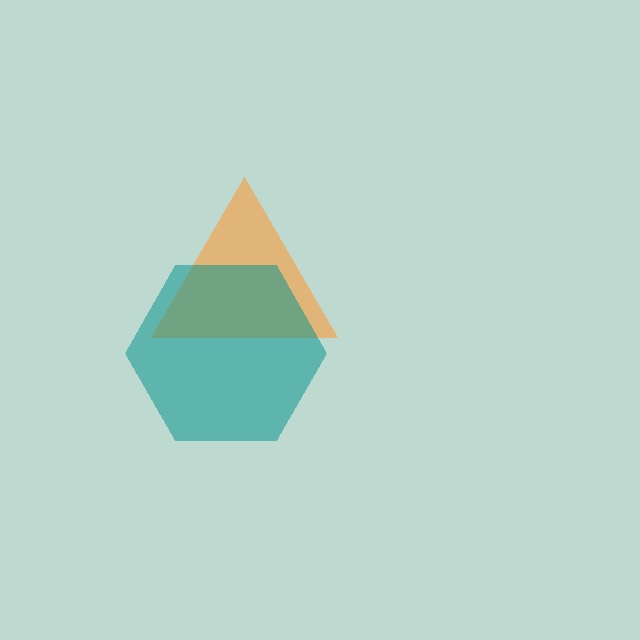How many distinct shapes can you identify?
There are 2 distinct shapes: an orange triangle, a teal hexagon.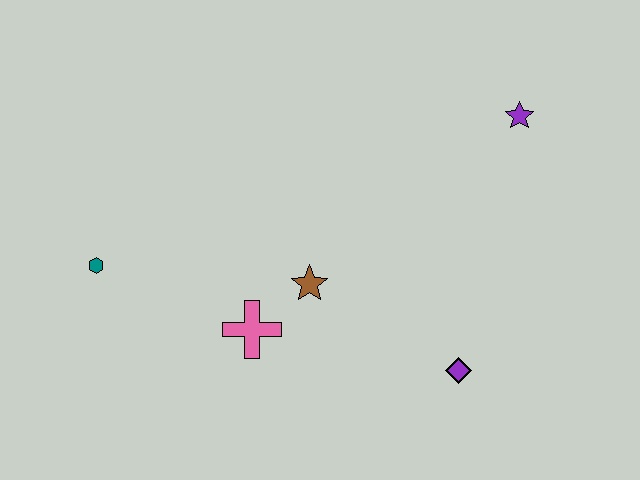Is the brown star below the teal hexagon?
Yes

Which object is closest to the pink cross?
The brown star is closest to the pink cross.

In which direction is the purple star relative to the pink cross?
The purple star is to the right of the pink cross.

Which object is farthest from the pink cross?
The purple star is farthest from the pink cross.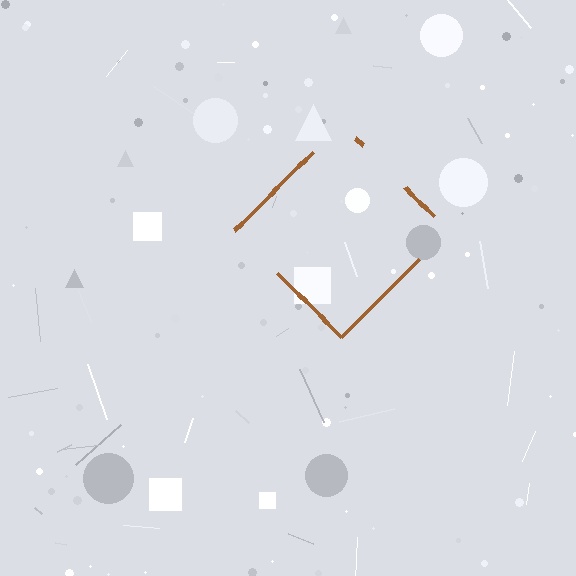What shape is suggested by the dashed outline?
The dashed outline suggests a diamond.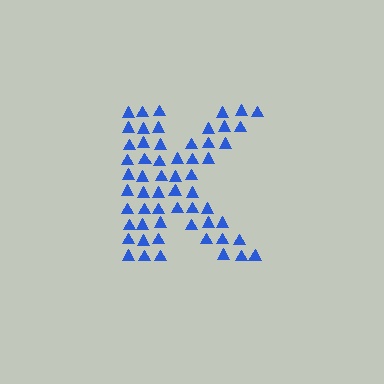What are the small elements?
The small elements are triangles.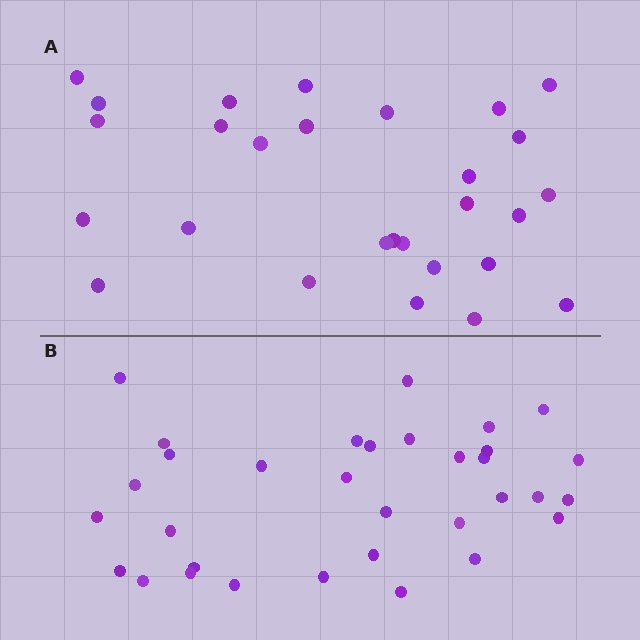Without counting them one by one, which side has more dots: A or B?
Region B (the bottom region) has more dots.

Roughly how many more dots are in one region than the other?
Region B has about 5 more dots than region A.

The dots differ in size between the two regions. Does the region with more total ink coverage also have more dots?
No. Region A has more total ink coverage because its dots are larger, but region B actually contains more individual dots. Total area can be misleading — the number of items is what matters here.